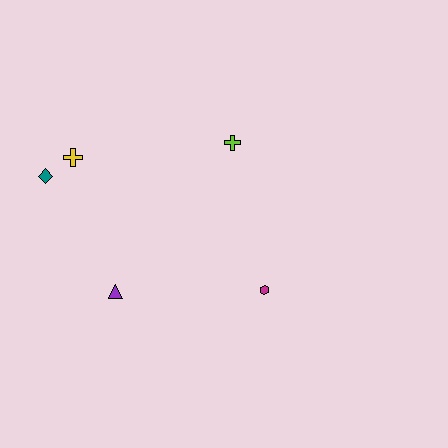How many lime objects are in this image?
There is 1 lime object.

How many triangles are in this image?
There is 1 triangle.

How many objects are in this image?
There are 5 objects.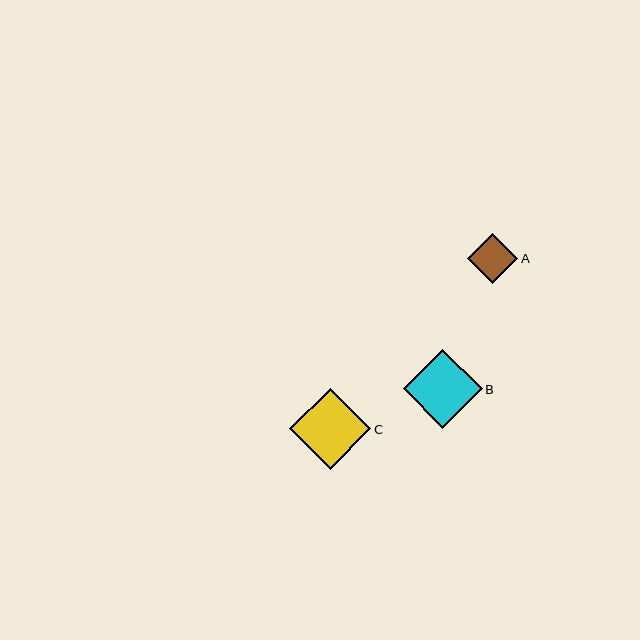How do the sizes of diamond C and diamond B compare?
Diamond C and diamond B are approximately the same size.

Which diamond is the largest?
Diamond C is the largest with a size of approximately 81 pixels.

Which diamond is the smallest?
Diamond A is the smallest with a size of approximately 50 pixels.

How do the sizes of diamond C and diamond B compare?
Diamond C and diamond B are approximately the same size.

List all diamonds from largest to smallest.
From largest to smallest: C, B, A.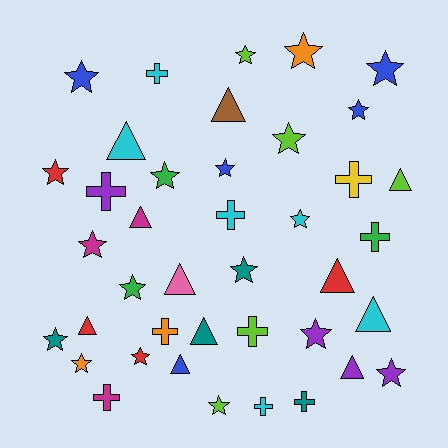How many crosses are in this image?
There are 10 crosses.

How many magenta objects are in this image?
There are 3 magenta objects.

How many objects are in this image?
There are 40 objects.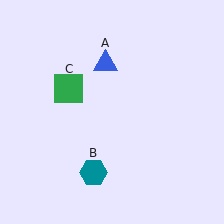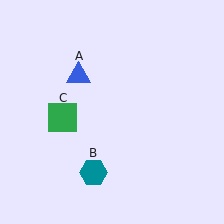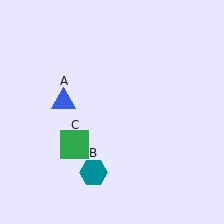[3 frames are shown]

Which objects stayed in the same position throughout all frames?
Teal hexagon (object B) remained stationary.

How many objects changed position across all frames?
2 objects changed position: blue triangle (object A), green square (object C).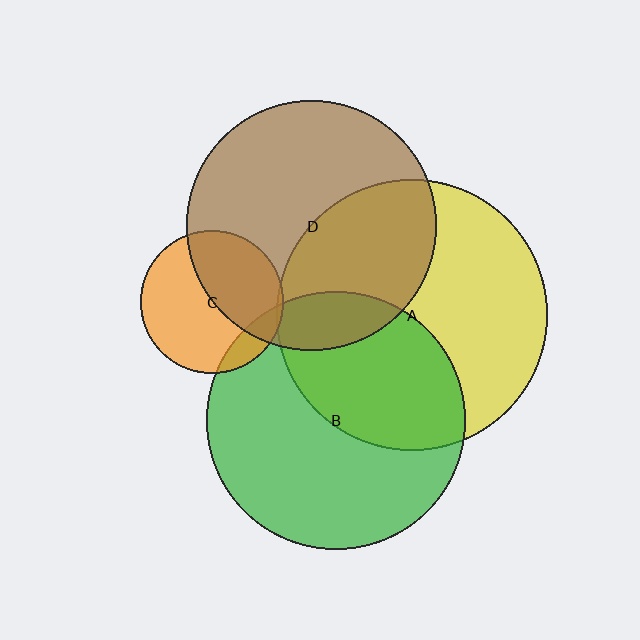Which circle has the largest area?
Circle A (yellow).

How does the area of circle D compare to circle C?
Approximately 3.1 times.